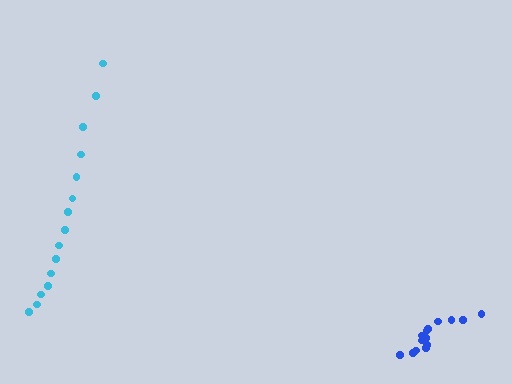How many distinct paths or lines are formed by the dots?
There are 2 distinct paths.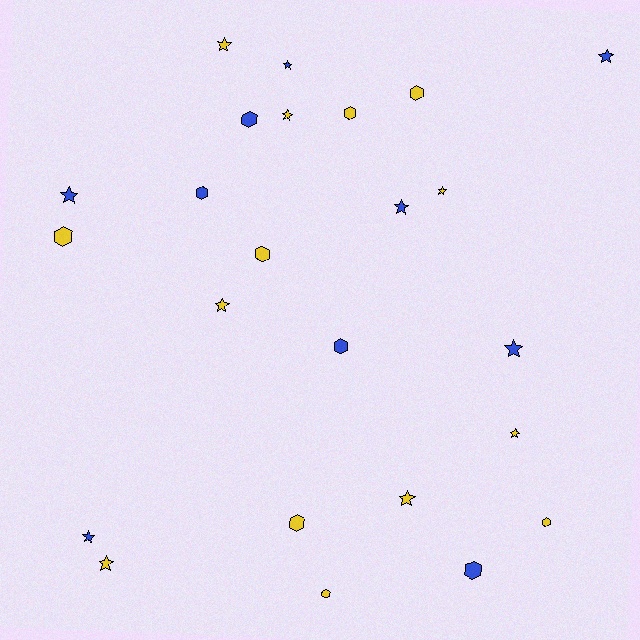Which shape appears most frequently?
Star, with 13 objects.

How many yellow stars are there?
There are 7 yellow stars.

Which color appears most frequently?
Yellow, with 14 objects.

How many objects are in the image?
There are 24 objects.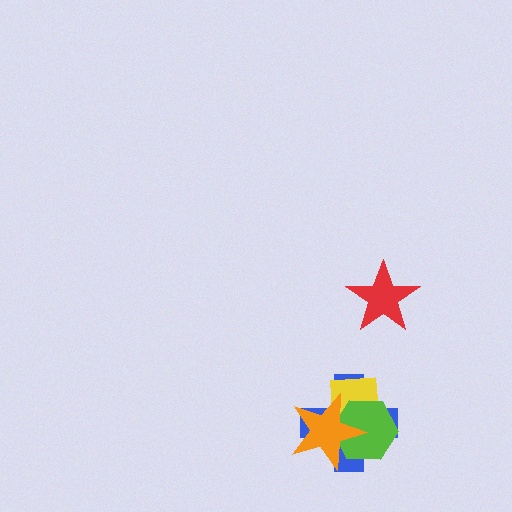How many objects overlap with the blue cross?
3 objects overlap with the blue cross.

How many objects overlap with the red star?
0 objects overlap with the red star.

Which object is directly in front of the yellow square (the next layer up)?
The lime hexagon is directly in front of the yellow square.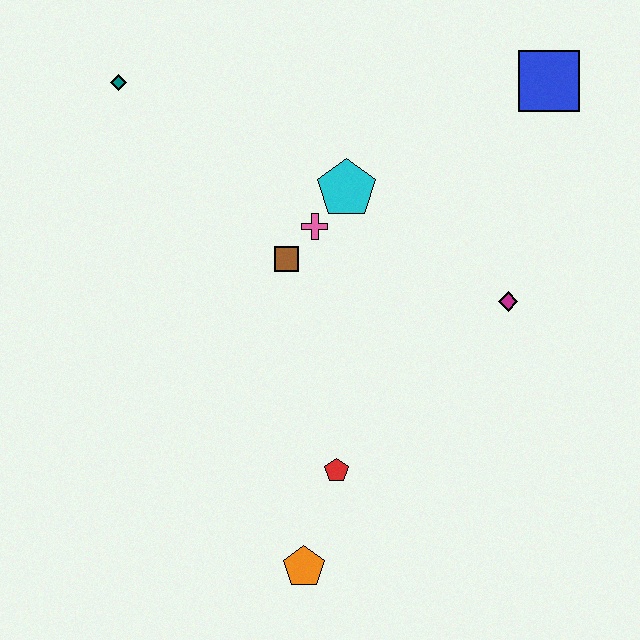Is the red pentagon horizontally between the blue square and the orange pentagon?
Yes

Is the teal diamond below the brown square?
No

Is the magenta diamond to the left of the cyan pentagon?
No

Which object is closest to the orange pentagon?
The red pentagon is closest to the orange pentagon.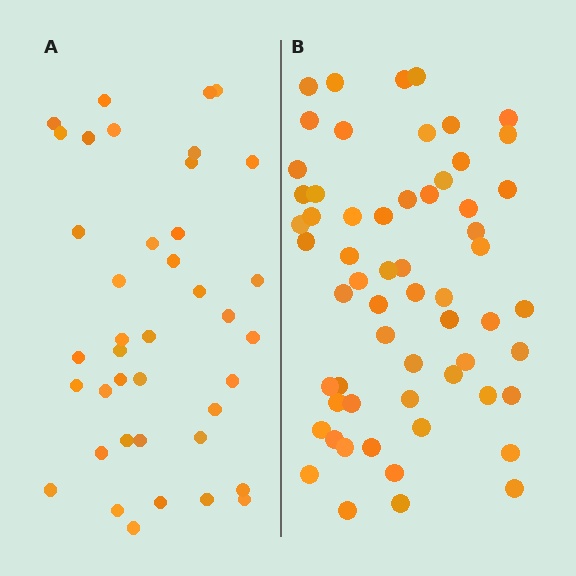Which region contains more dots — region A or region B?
Region B (the right region) has more dots.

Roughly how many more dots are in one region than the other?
Region B has approximately 20 more dots than region A.